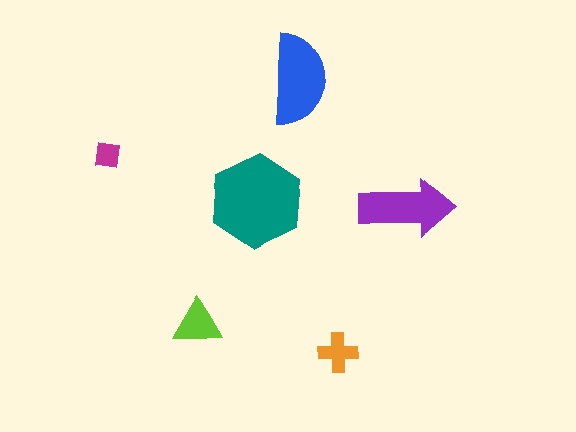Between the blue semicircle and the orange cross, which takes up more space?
The blue semicircle.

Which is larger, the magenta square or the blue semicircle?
The blue semicircle.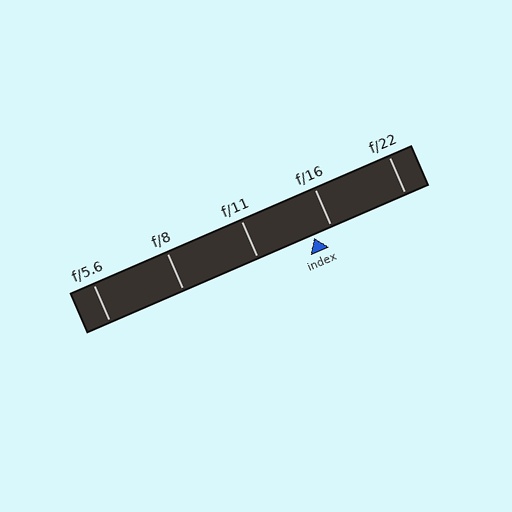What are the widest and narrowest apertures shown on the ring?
The widest aperture shown is f/5.6 and the narrowest is f/22.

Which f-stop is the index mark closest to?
The index mark is closest to f/16.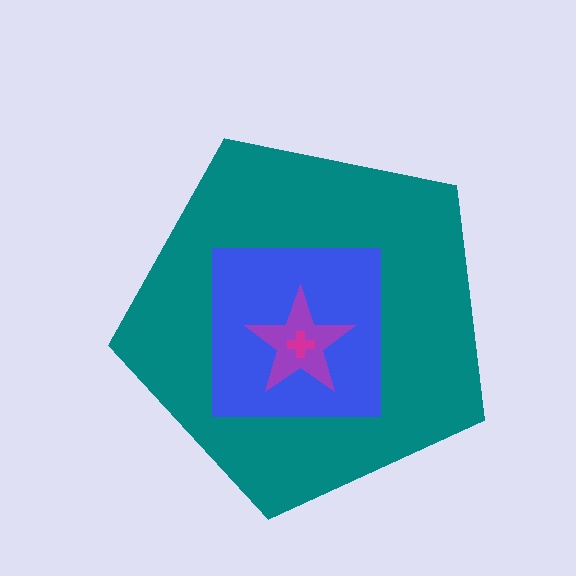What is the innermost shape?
The magenta cross.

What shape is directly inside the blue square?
The purple star.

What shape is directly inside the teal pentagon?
The blue square.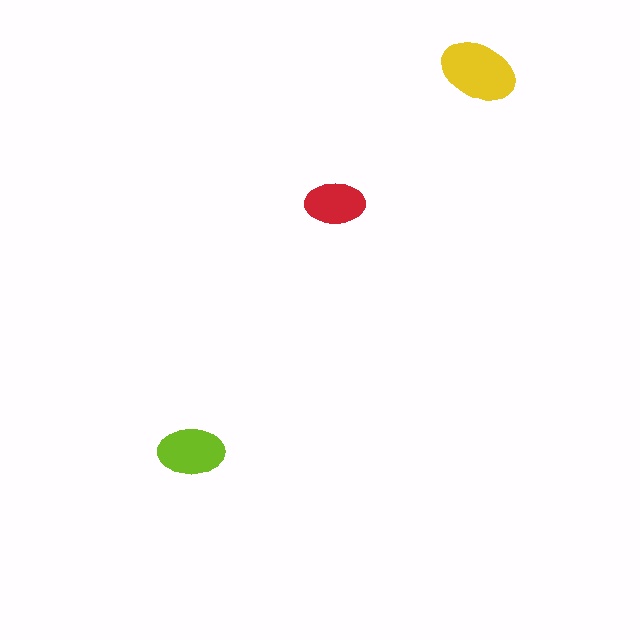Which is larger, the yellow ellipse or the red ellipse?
The yellow one.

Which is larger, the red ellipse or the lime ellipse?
The lime one.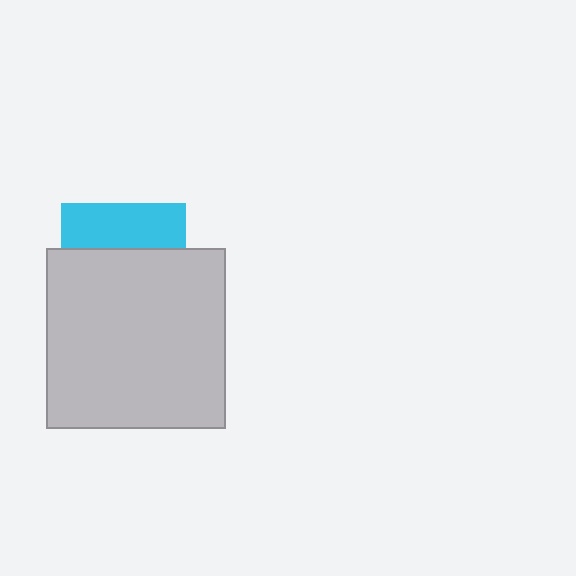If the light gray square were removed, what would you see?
You would see the complete cyan square.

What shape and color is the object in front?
The object in front is a light gray square.